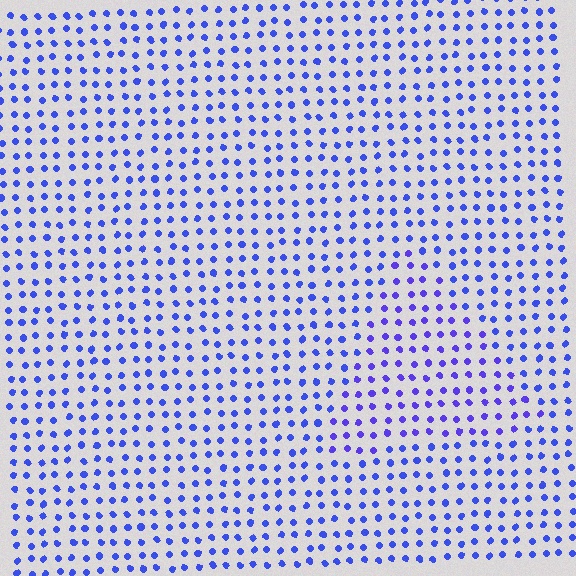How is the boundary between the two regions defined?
The boundary is defined purely by a slight shift in hue (about 19 degrees). Spacing, size, and orientation are identical on both sides.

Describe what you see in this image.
The image is filled with small blue elements in a uniform arrangement. A triangle-shaped region is visible where the elements are tinted to a slightly different hue, forming a subtle color boundary.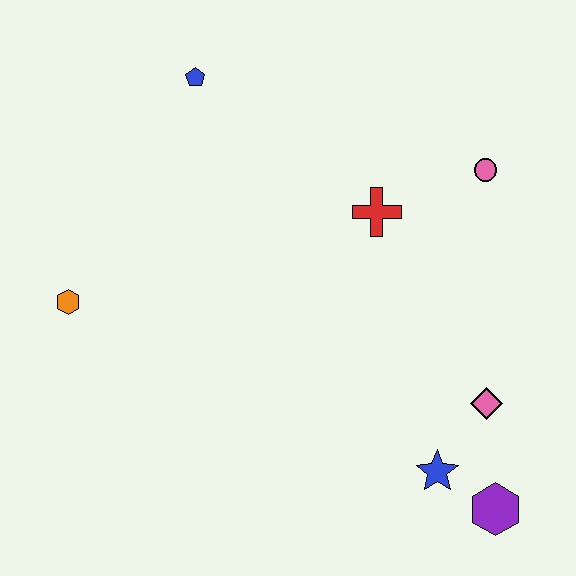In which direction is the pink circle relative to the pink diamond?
The pink circle is above the pink diamond.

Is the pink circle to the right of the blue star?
Yes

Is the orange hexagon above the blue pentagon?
No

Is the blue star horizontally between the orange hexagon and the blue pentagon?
No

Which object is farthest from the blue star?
The blue pentagon is farthest from the blue star.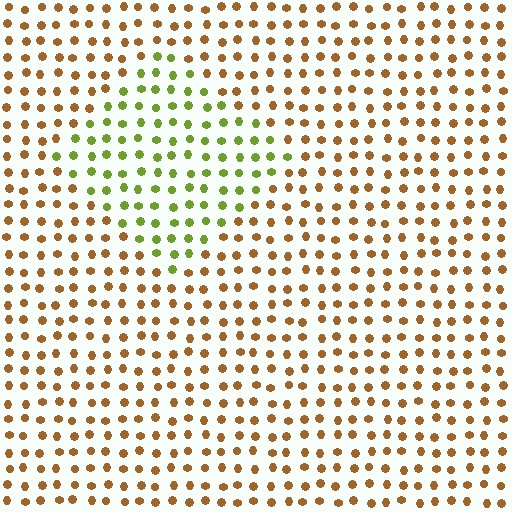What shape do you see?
I see a diamond.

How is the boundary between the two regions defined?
The boundary is defined purely by a slight shift in hue (about 55 degrees). Spacing, size, and orientation are identical on both sides.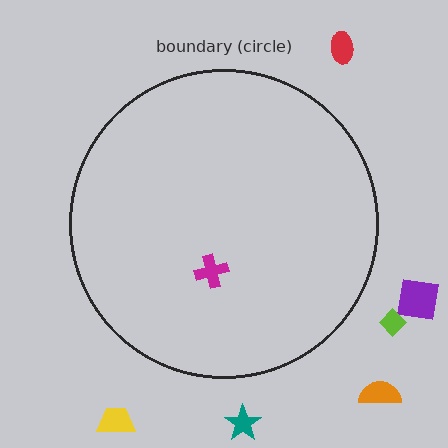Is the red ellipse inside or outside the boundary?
Outside.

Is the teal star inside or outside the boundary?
Outside.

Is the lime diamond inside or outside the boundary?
Outside.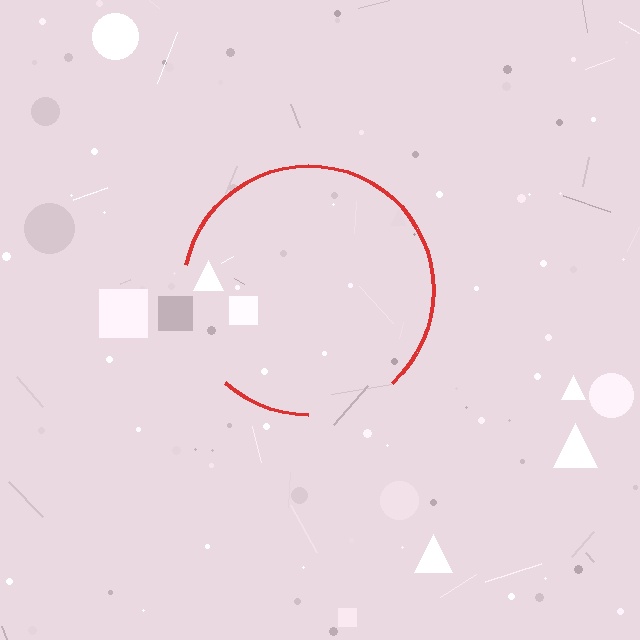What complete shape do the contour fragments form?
The contour fragments form a circle.